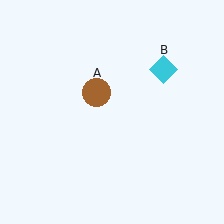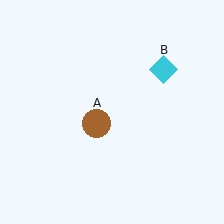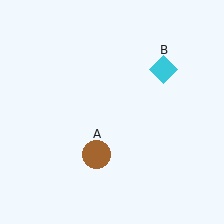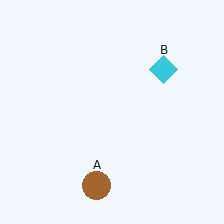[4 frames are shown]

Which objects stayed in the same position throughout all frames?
Cyan diamond (object B) remained stationary.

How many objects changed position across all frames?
1 object changed position: brown circle (object A).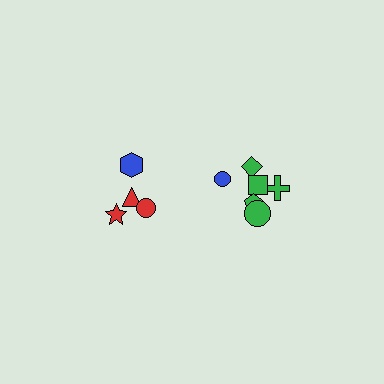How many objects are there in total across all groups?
There are 10 objects.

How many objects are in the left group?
There are 4 objects.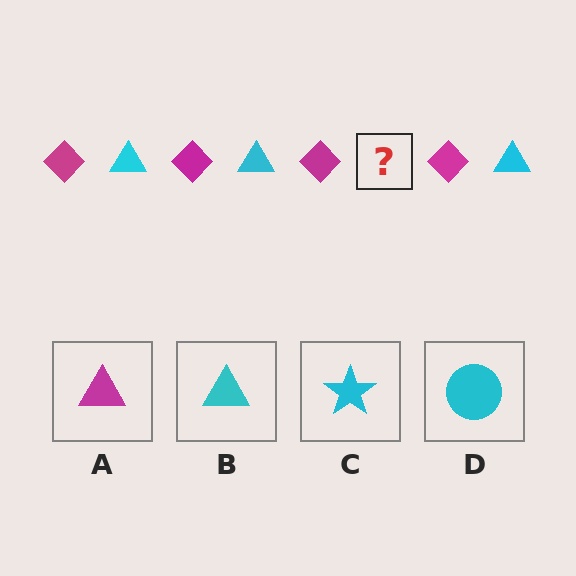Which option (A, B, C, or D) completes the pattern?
B.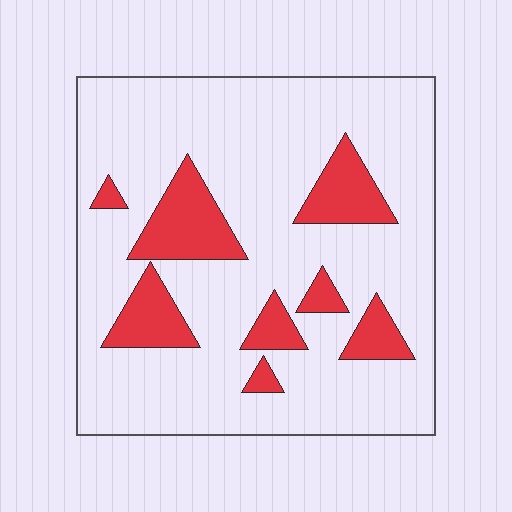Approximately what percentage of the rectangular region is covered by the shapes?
Approximately 20%.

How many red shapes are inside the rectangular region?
8.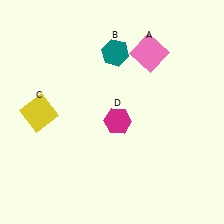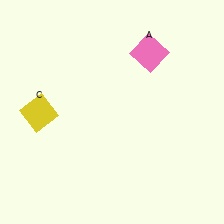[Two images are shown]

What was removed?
The teal hexagon (B), the magenta hexagon (D) were removed in Image 2.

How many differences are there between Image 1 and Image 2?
There are 2 differences between the two images.